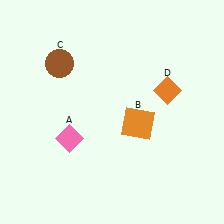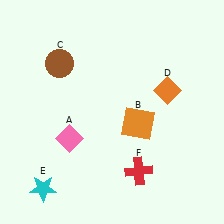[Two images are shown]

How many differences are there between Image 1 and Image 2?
There are 2 differences between the two images.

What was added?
A cyan star (E), a red cross (F) were added in Image 2.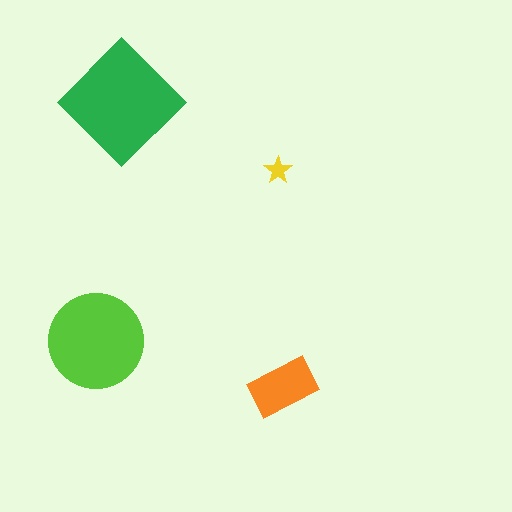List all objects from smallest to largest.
The yellow star, the orange rectangle, the lime circle, the green diamond.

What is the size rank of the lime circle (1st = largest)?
2nd.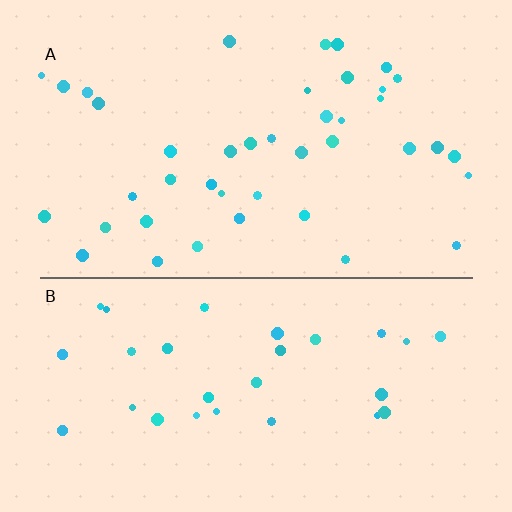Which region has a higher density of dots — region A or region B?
A (the top).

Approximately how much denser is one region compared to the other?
Approximately 1.4× — region A over region B.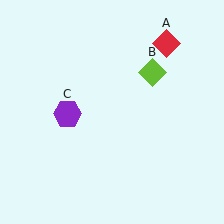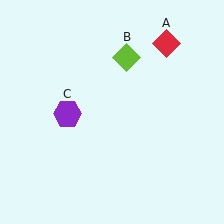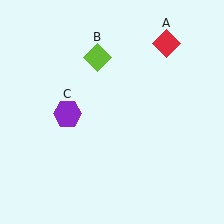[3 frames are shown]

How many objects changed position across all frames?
1 object changed position: lime diamond (object B).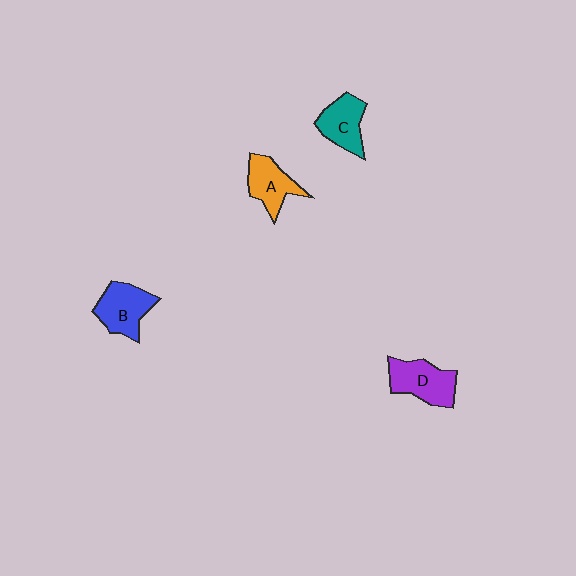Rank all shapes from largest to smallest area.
From largest to smallest: D (purple), B (blue), C (teal), A (orange).